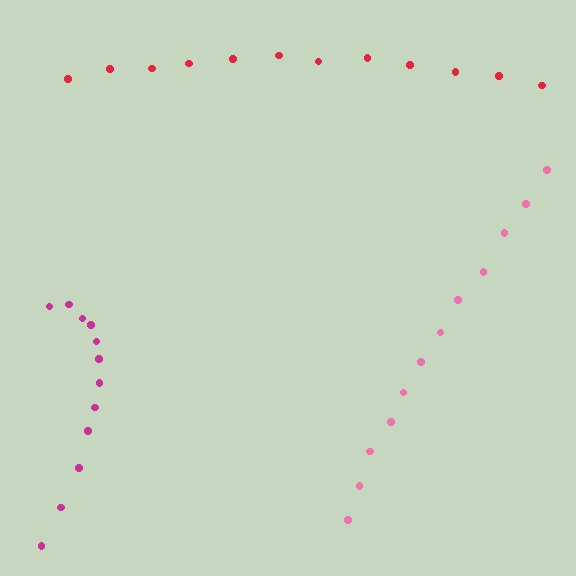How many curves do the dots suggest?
There are 3 distinct paths.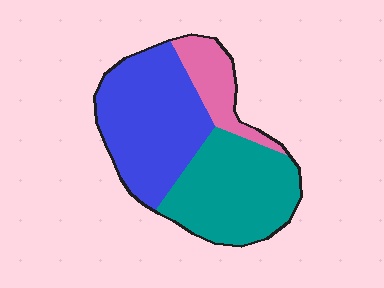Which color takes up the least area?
Pink, at roughly 15%.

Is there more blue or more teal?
Blue.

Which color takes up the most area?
Blue, at roughly 45%.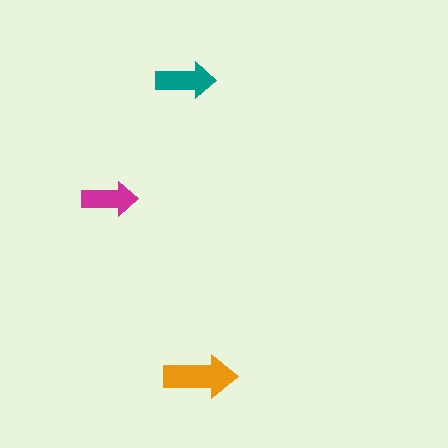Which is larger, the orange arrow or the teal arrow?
The orange one.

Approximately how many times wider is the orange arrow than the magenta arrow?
About 1.5 times wider.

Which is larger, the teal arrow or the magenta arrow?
The teal one.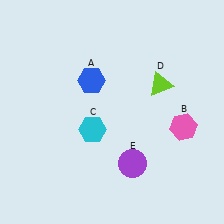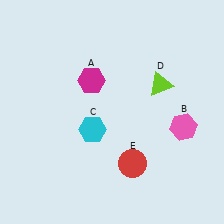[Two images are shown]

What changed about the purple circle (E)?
In Image 1, E is purple. In Image 2, it changed to red.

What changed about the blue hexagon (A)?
In Image 1, A is blue. In Image 2, it changed to magenta.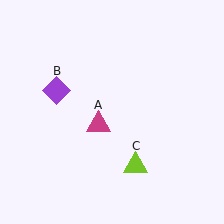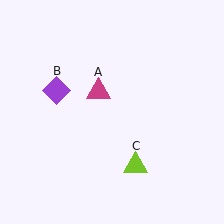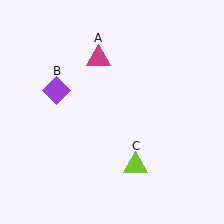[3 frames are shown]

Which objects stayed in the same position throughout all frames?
Purple diamond (object B) and lime triangle (object C) remained stationary.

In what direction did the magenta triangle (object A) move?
The magenta triangle (object A) moved up.